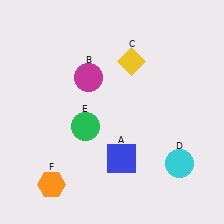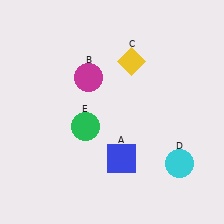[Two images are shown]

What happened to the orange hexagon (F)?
The orange hexagon (F) was removed in Image 2. It was in the bottom-left area of Image 1.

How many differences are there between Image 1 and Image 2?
There is 1 difference between the two images.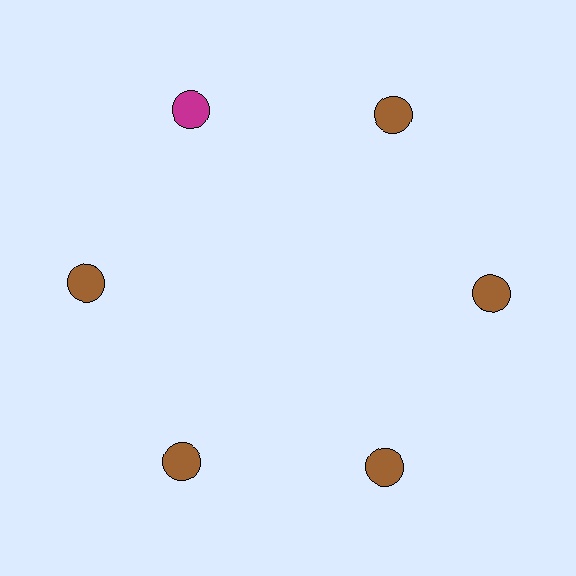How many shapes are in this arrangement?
There are 6 shapes arranged in a ring pattern.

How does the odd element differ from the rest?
It has a different color: magenta instead of brown.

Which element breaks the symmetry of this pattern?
The magenta circle at roughly the 11 o'clock position breaks the symmetry. All other shapes are brown circles.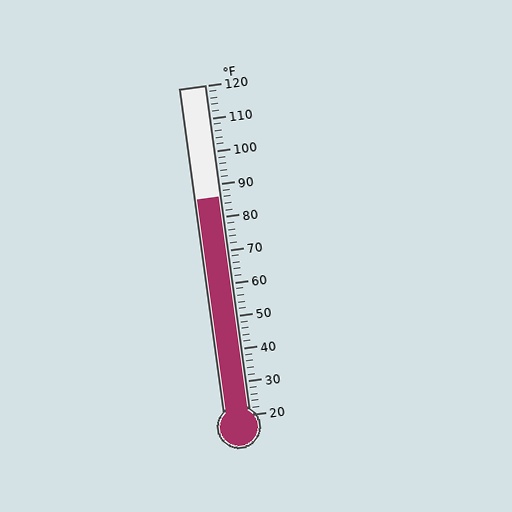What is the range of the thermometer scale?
The thermometer scale ranges from 20°F to 120°F.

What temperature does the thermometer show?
The thermometer shows approximately 86°F.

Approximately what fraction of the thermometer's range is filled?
The thermometer is filled to approximately 65% of its range.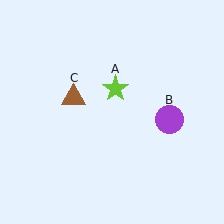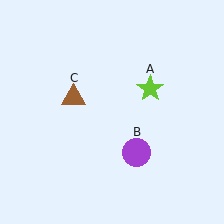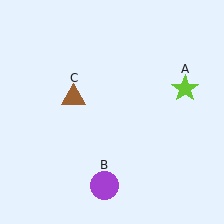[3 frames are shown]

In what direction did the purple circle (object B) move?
The purple circle (object B) moved down and to the left.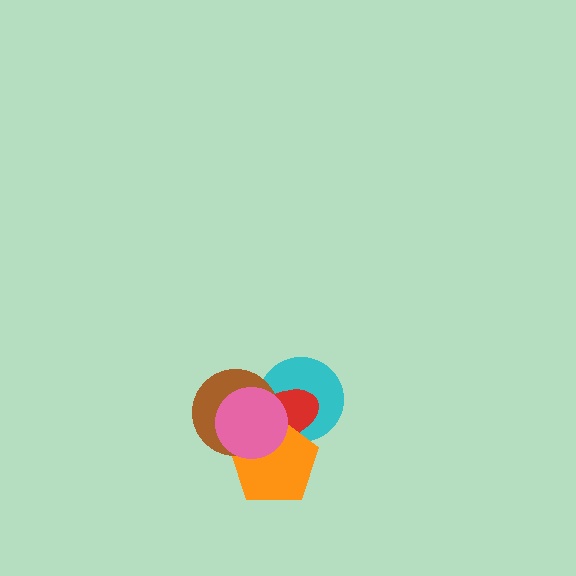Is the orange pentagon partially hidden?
Yes, it is partially covered by another shape.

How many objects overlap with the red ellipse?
4 objects overlap with the red ellipse.